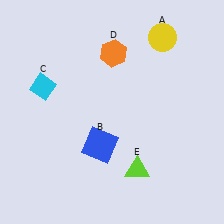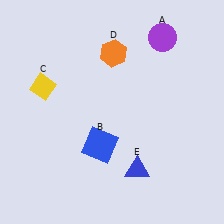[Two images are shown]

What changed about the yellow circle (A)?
In Image 1, A is yellow. In Image 2, it changed to purple.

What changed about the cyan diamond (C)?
In Image 1, C is cyan. In Image 2, it changed to yellow.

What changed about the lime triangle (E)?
In Image 1, E is lime. In Image 2, it changed to blue.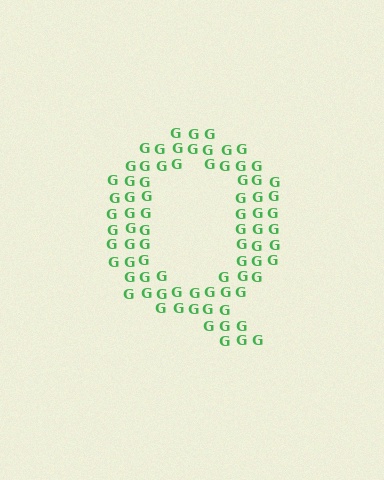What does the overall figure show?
The overall figure shows the letter Q.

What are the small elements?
The small elements are letter G's.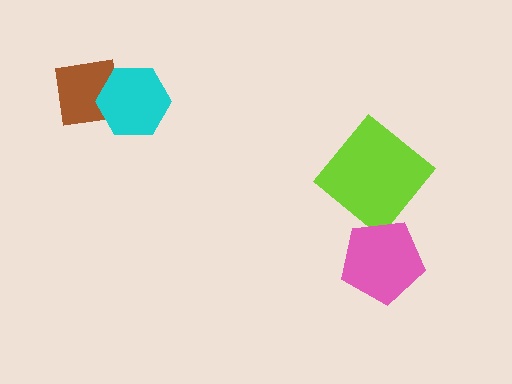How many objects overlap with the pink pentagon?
0 objects overlap with the pink pentagon.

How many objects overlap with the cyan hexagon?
1 object overlaps with the cyan hexagon.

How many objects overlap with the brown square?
1 object overlaps with the brown square.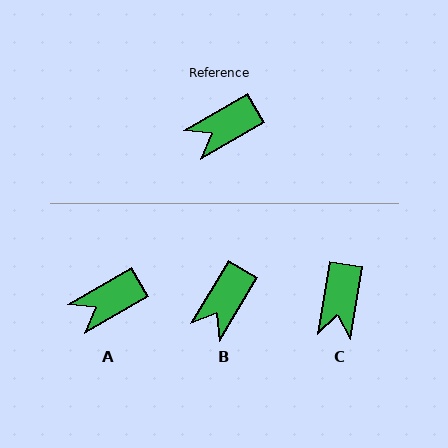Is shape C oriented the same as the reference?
No, it is off by about 51 degrees.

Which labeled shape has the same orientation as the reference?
A.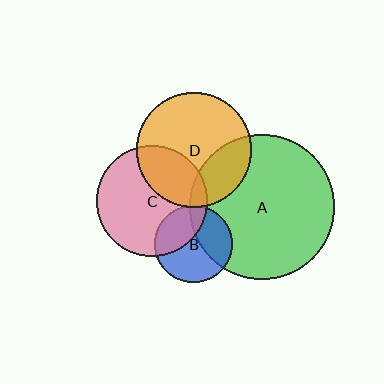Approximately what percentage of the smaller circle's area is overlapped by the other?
Approximately 35%.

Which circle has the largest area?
Circle A (green).